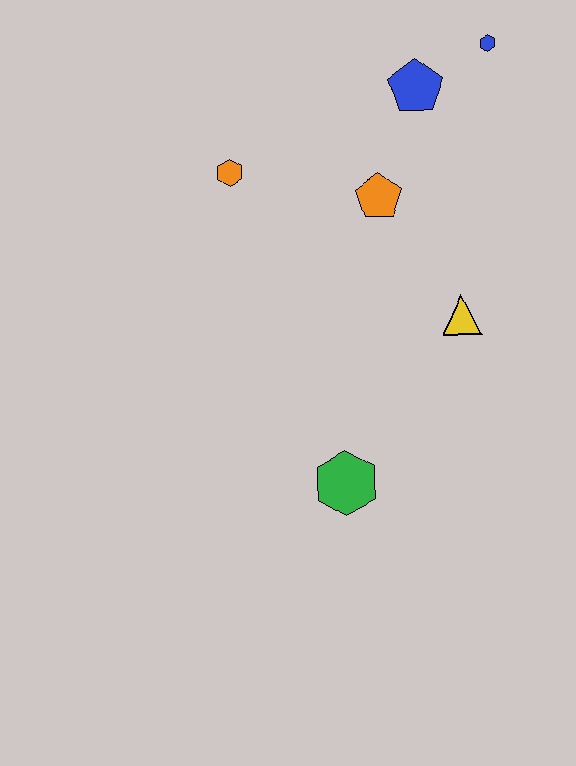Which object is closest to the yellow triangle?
The orange pentagon is closest to the yellow triangle.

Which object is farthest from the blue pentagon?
The green hexagon is farthest from the blue pentagon.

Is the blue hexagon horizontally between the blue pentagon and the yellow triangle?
No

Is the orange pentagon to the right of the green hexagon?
Yes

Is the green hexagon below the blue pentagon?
Yes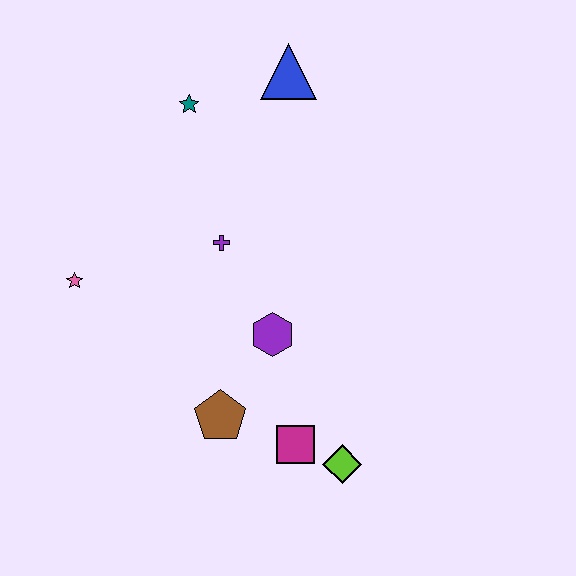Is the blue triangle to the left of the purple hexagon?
No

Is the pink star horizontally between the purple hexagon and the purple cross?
No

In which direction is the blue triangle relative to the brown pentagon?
The blue triangle is above the brown pentagon.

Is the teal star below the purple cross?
No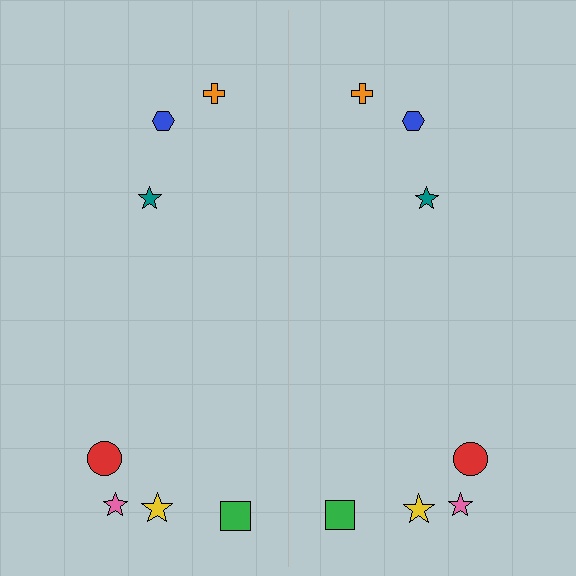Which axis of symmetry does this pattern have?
The pattern has a vertical axis of symmetry running through the center of the image.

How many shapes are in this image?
There are 14 shapes in this image.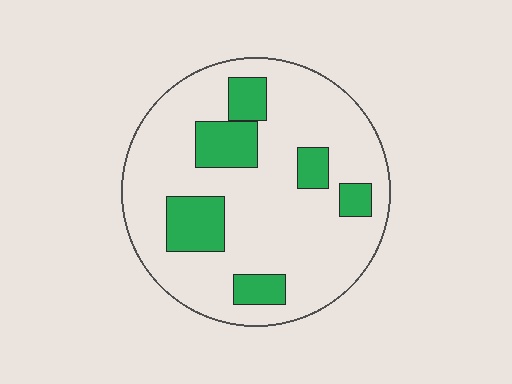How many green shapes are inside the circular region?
6.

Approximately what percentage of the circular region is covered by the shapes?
Approximately 20%.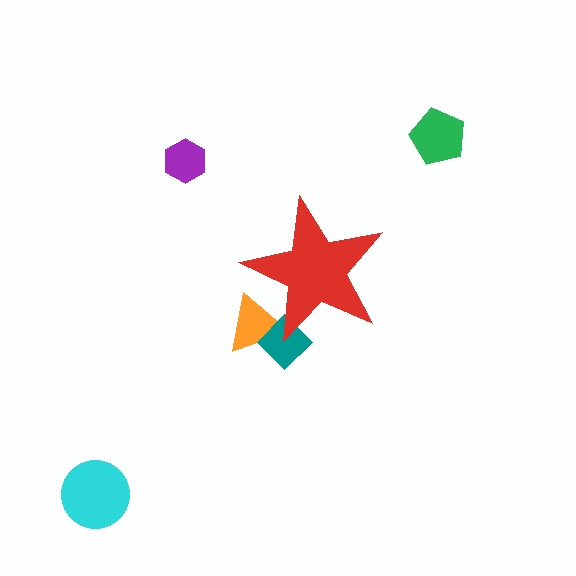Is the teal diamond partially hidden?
Yes, the teal diamond is partially hidden behind the red star.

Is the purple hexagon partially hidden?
No, the purple hexagon is fully visible.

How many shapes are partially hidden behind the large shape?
2 shapes are partially hidden.